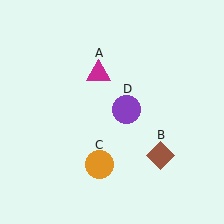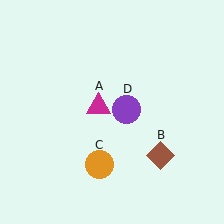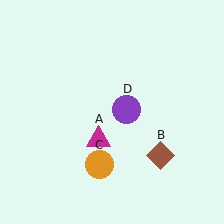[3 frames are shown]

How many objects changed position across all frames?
1 object changed position: magenta triangle (object A).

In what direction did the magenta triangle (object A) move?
The magenta triangle (object A) moved down.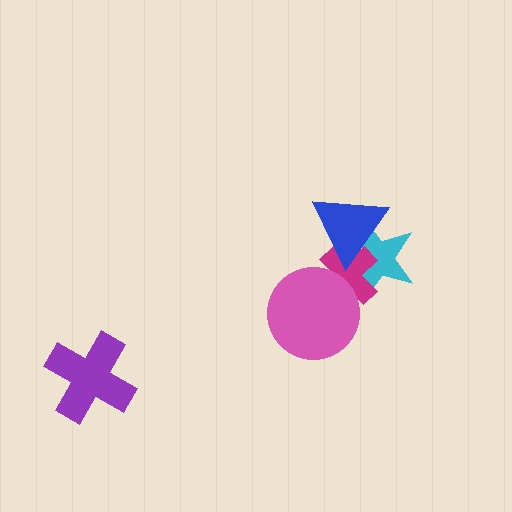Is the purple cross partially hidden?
No, no other shape covers it.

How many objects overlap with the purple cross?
0 objects overlap with the purple cross.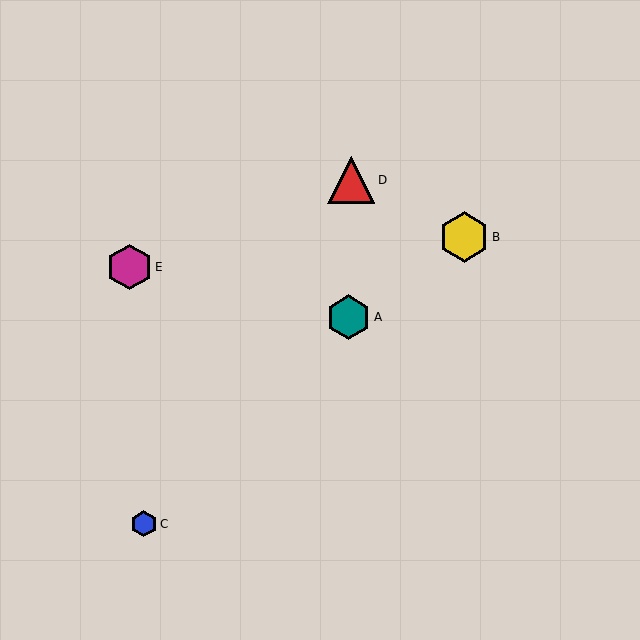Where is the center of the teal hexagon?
The center of the teal hexagon is at (348, 317).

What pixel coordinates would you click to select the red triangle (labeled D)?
Click at (351, 180) to select the red triangle D.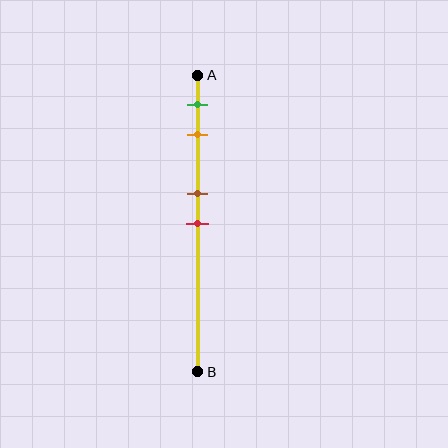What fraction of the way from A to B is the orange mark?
The orange mark is approximately 20% (0.2) of the way from A to B.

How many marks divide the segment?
There are 4 marks dividing the segment.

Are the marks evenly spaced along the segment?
No, the marks are not evenly spaced.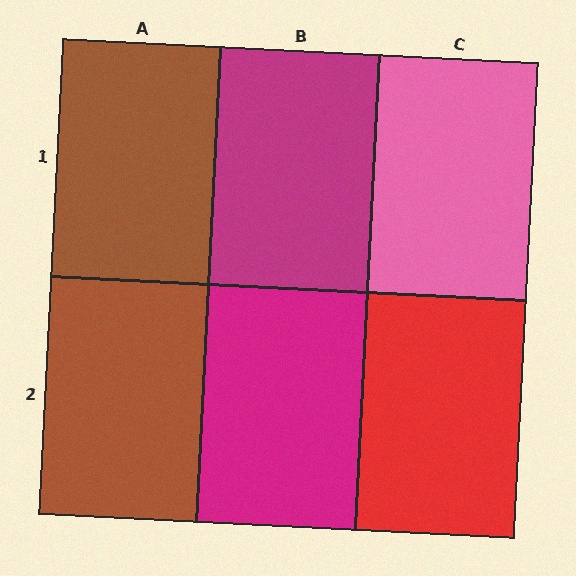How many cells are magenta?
2 cells are magenta.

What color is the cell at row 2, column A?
Brown.